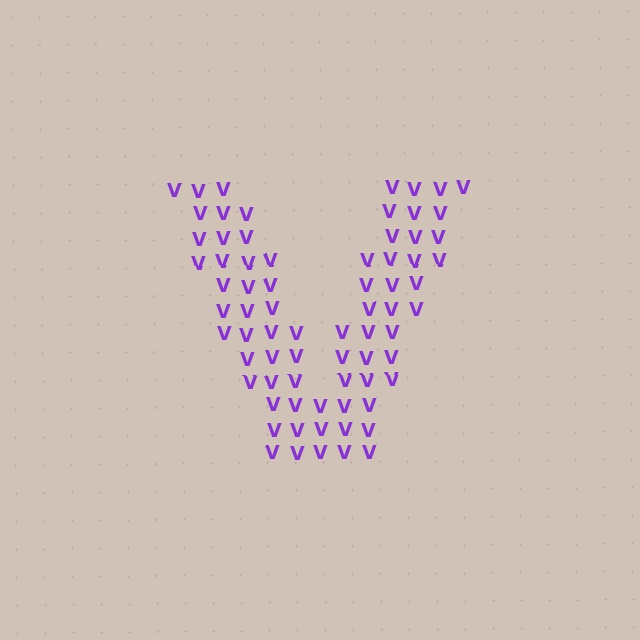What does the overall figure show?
The overall figure shows the letter V.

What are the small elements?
The small elements are letter V's.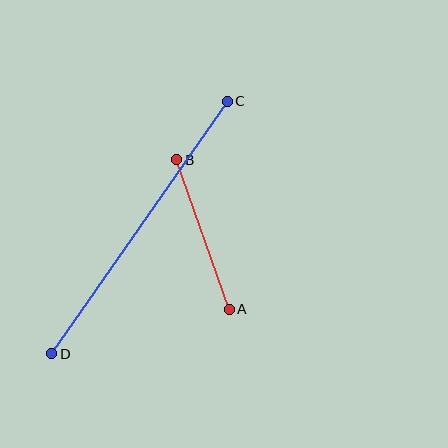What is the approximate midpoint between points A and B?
The midpoint is at approximately (203, 234) pixels.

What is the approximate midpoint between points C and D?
The midpoint is at approximately (139, 228) pixels.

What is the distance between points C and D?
The distance is approximately 307 pixels.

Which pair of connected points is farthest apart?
Points C and D are farthest apart.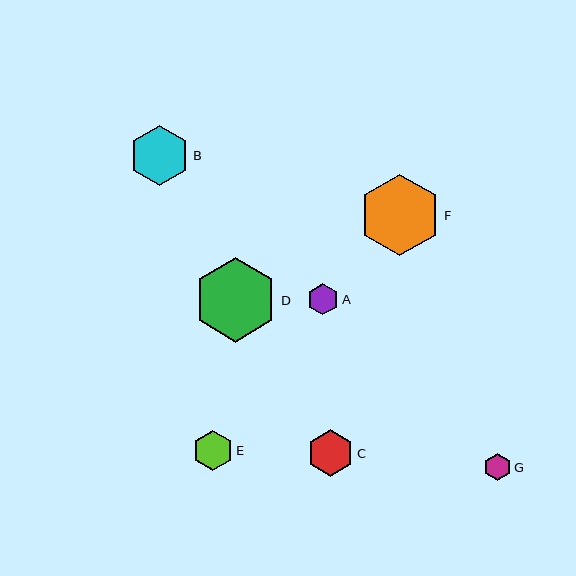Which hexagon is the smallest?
Hexagon G is the smallest with a size of approximately 27 pixels.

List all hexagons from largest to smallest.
From largest to smallest: D, F, B, C, E, A, G.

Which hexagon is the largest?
Hexagon D is the largest with a size of approximately 84 pixels.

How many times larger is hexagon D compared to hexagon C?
Hexagon D is approximately 1.8 times the size of hexagon C.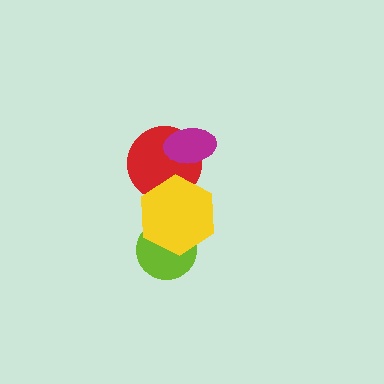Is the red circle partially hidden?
Yes, it is partially covered by another shape.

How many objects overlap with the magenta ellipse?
1 object overlaps with the magenta ellipse.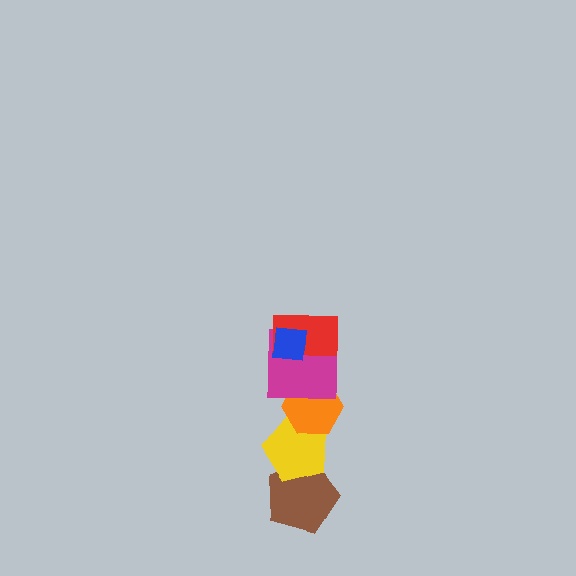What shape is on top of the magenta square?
The red rectangle is on top of the magenta square.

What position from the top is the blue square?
The blue square is 1st from the top.